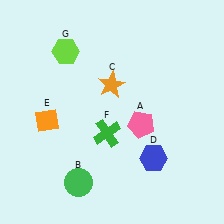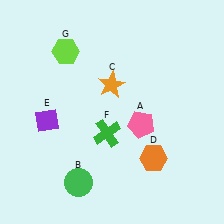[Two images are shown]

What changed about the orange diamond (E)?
In Image 1, E is orange. In Image 2, it changed to purple.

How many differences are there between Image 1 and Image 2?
There are 2 differences between the two images.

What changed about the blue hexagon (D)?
In Image 1, D is blue. In Image 2, it changed to orange.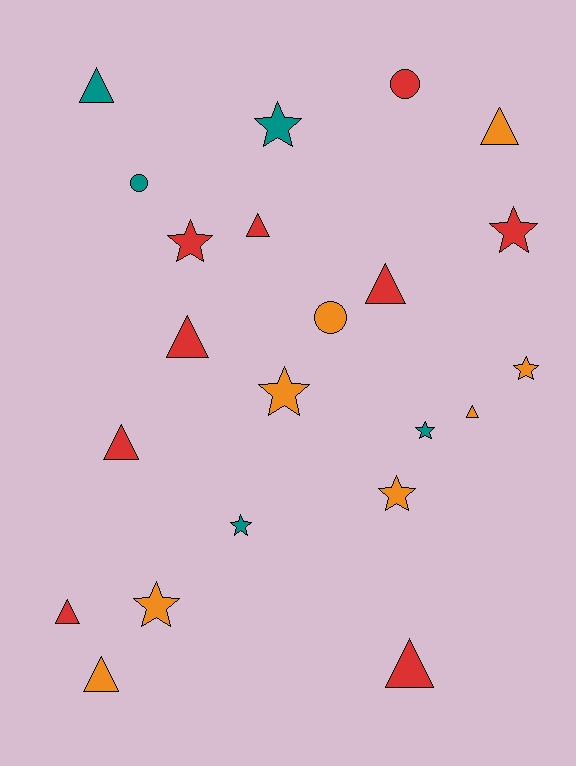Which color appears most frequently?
Red, with 9 objects.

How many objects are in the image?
There are 22 objects.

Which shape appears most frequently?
Triangle, with 10 objects.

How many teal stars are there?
There are 3 teal stars.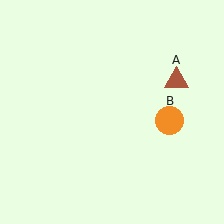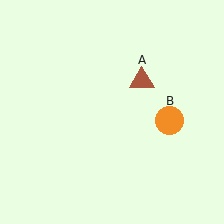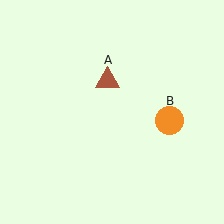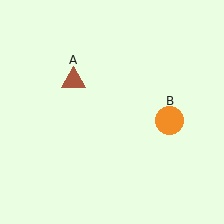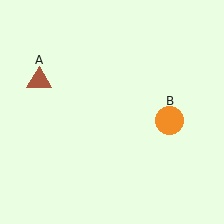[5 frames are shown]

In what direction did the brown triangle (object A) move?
The brown triangle (object A) moved left.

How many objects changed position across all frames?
1 object changed position: brown triangle (object A).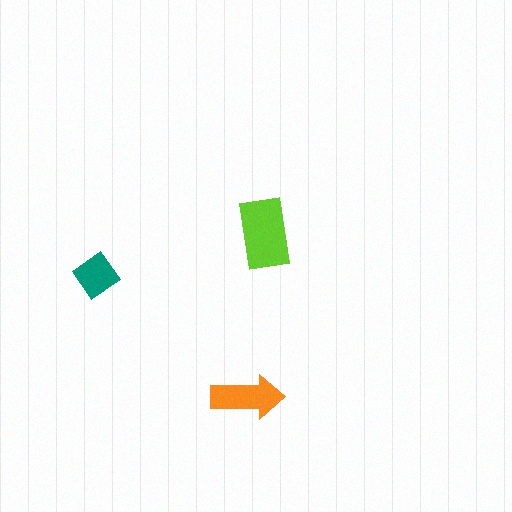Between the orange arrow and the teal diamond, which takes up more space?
The orange arrow.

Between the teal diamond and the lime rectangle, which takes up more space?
The lime rectangle.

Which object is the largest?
The lime rectangle.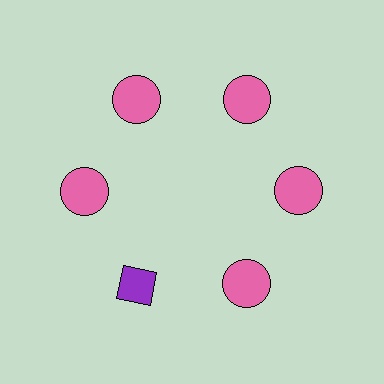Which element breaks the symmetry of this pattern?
The purple diamond at roughly the 7 o'clock position breaks the symmetry. All other shapes are pink circles.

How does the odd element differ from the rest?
It differs in both color (purple instead of pink) and shape (diamond instead of circle).